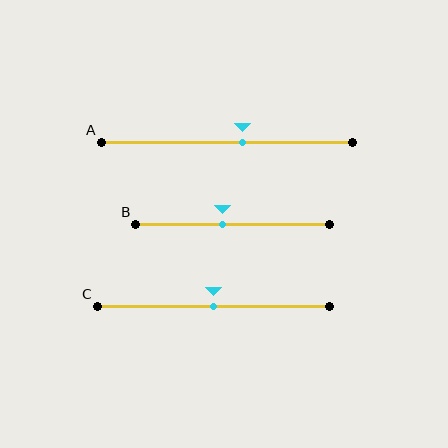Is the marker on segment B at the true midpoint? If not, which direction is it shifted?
No, the marker on segment B is shifted to the left by about 5% of the segment length.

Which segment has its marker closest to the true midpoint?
Segment C has its marker closest to the true midpoint.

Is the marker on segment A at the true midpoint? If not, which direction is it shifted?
No, the marker on segment A is shifted to the right by about 6% of the segment length.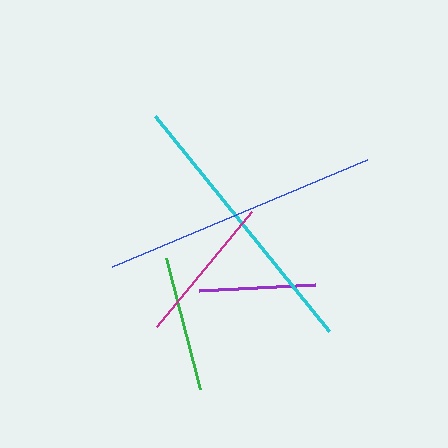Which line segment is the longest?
The blue line is the longest at approximately 277 pixels.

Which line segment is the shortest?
The purple line is the shortest at approximately 116 pixels.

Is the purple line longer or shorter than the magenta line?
The magenta line is longer than the purple line.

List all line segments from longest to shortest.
From longest to shortest: blue, cyan, magenta, green, purple.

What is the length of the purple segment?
The purple segment is approximately 116 pixels long.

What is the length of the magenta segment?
The magenta segment is approximately 149 pixels long.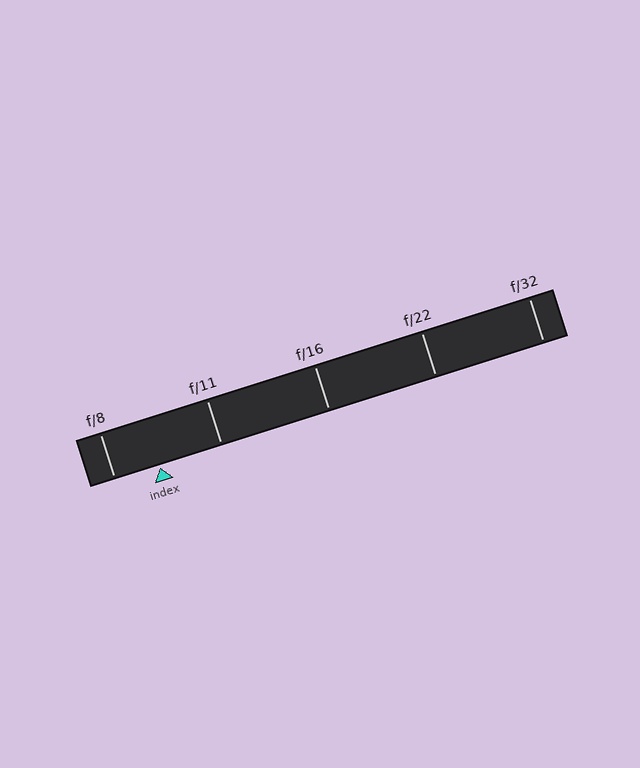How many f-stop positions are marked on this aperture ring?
There are 5 f-stop positions marked.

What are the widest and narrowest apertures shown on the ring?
The widest aperture shown is f/8 and the narrowest is f/32.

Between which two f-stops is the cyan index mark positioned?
The index mark is between f/8 and f/11.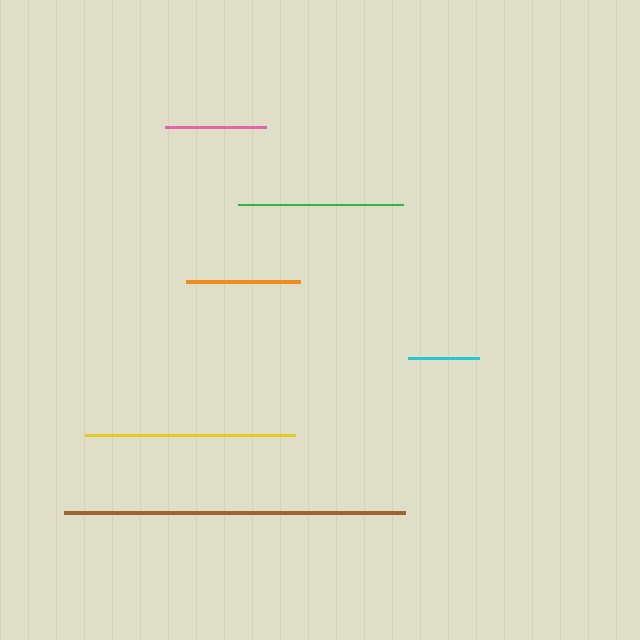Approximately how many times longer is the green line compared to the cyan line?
The green line is approximately 2.3 times the length of the cyan line.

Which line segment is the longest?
The brown line is the longest at approximately 340 pixels.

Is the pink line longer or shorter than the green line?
The green line is longer than the pink line.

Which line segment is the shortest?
The cyan line is the shortest at approximately 71 pixels.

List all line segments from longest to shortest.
From longest to shortest: brown, yellow, green, orange, pink, cyan.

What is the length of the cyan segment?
The cyan segment is approximately 71 pixels long.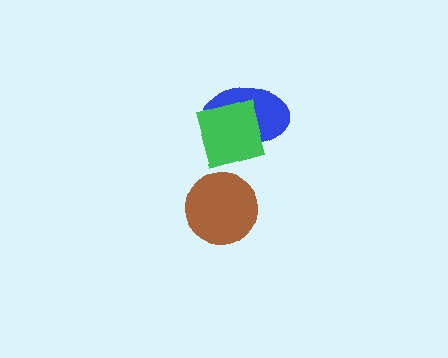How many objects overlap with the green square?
1 object overlaps with the green square.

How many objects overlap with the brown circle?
0 objects overlap with the brown circle.